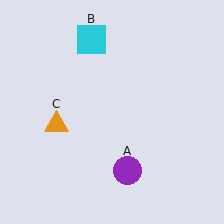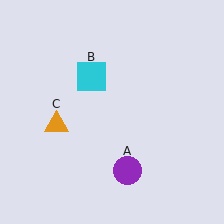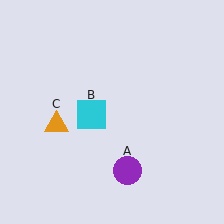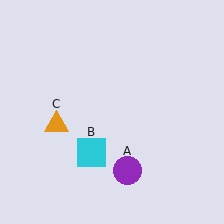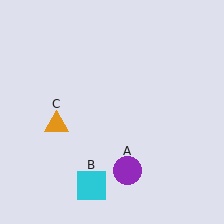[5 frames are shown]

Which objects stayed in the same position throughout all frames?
Purple circle (object A) and orange triangle (object C) remained stationary.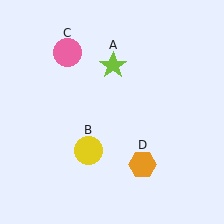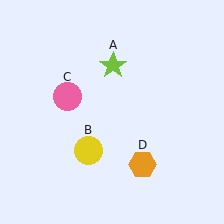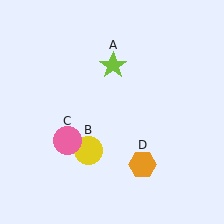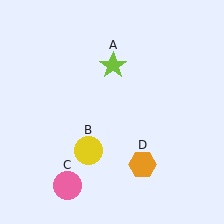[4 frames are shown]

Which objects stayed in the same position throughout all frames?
Lime star (object A) and yellow circle (object B) and orange hexagon (object D) remained stationary.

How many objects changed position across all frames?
1 object changed position: pink circle (object C).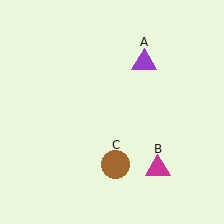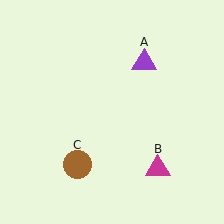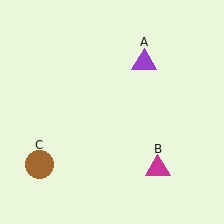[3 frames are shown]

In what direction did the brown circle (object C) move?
The brown circle (object C) moved left.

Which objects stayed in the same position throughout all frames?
Purple triangle (object A) and magenta triangle (object B) remained stationary.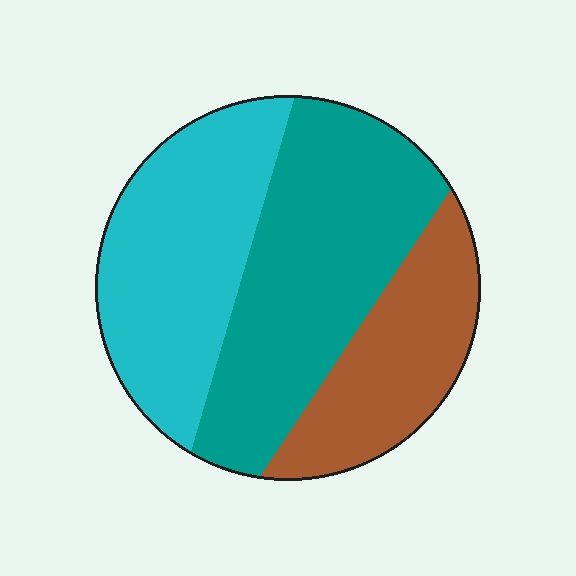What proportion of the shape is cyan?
Cyan covers roughly 35% of the shape.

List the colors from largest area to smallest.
From largest to smallest: teal, cyan, brown.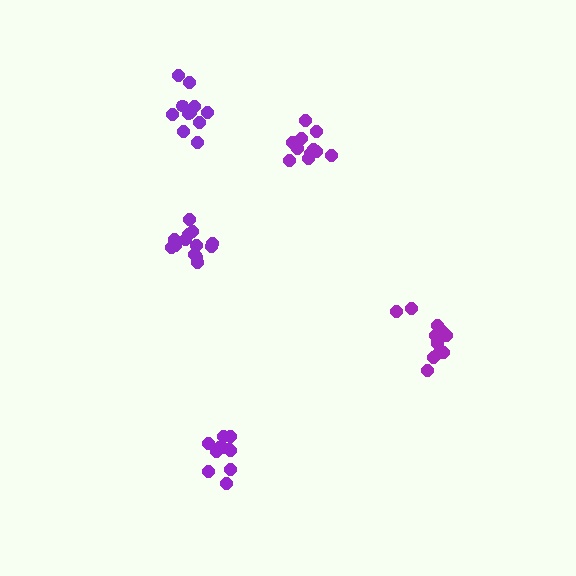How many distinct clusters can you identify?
There are 5 distinct clusters.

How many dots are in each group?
Group 1: 11 dots, Group 2: 12 dots, Group 3: 13 dots, Group 4: 12 dots, Group 5: 11 dots (59 total).